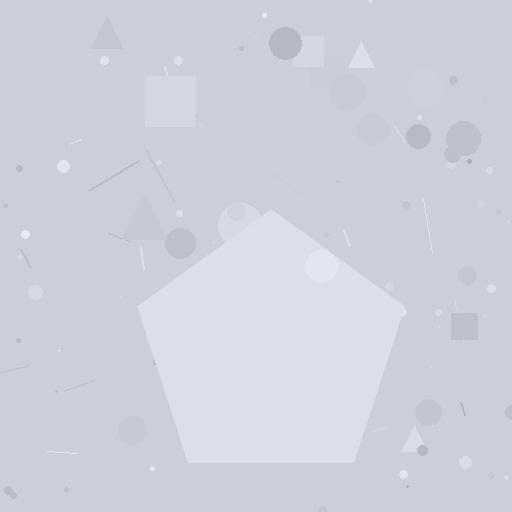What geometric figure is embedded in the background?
A pentagon is embedded in the background.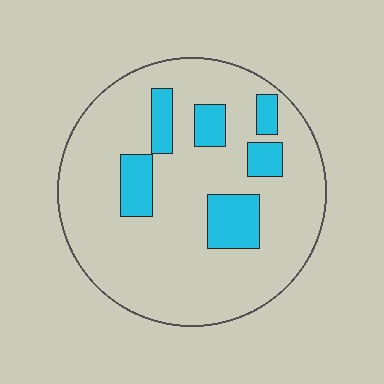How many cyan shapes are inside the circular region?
6.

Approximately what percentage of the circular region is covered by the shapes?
Approximately 15%.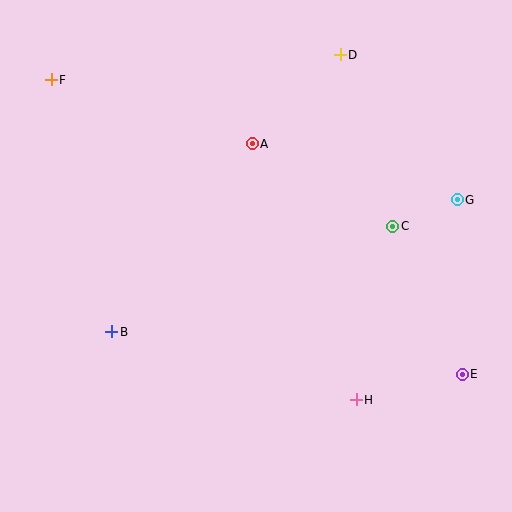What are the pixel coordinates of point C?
Point C is at (393, 226).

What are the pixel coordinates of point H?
Point H is at (356, 400).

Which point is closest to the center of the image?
Point A at (252, 144) is closest to the center.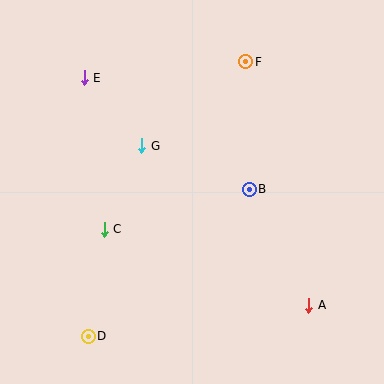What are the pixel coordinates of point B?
Point B is at (249, 189).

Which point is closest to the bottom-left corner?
Point D is closest to the bottom-left corner.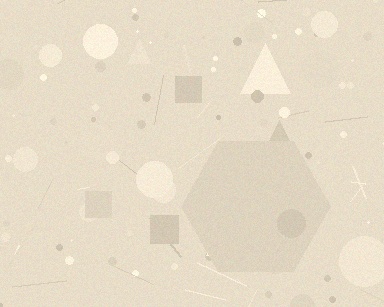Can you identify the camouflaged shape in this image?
The camouflaged shape is a hexagon.